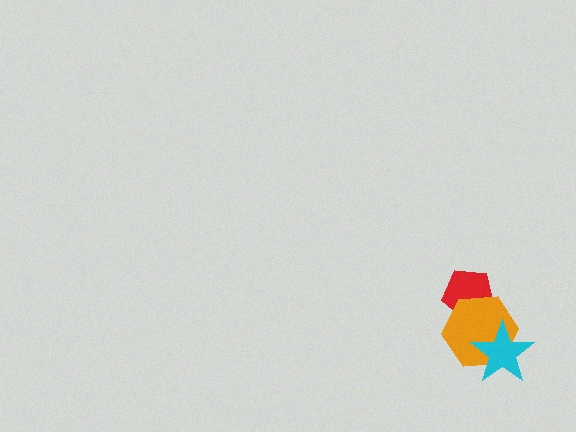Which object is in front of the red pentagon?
The orange hexagon is in front of the red pentagon.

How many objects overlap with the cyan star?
1 object overlaps with the cyan star.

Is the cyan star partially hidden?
No, no other shape covers it.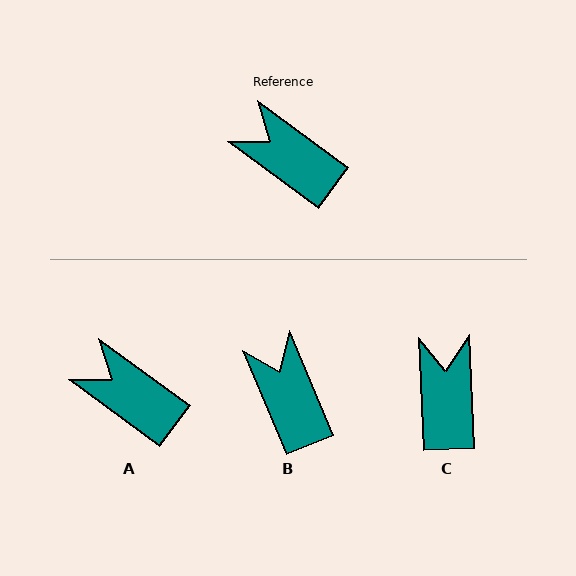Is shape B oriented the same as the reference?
No, it is off by about 31 degrees.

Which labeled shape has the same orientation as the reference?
A.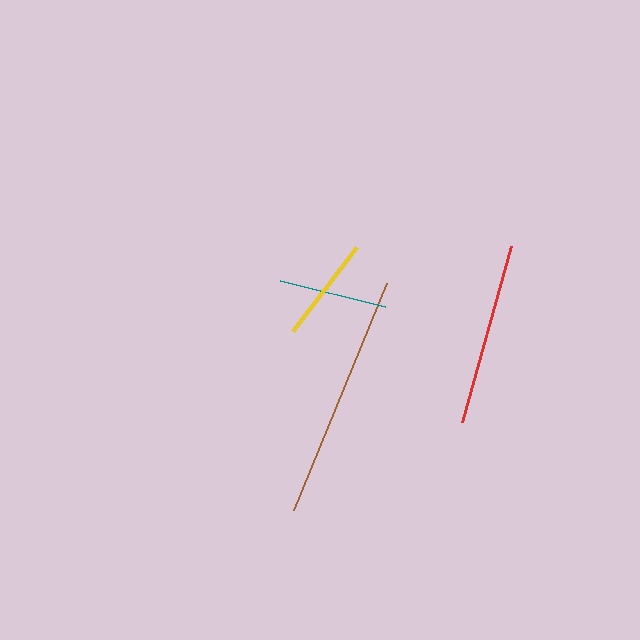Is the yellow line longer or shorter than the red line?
The red line is longer than the yellow line.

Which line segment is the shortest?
The yellow line is the shortest at approximately 105 pixels.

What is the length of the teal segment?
The teal segment is approximately 108 pixels long.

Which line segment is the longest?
The brown line is the longest at approximately 244 pixels.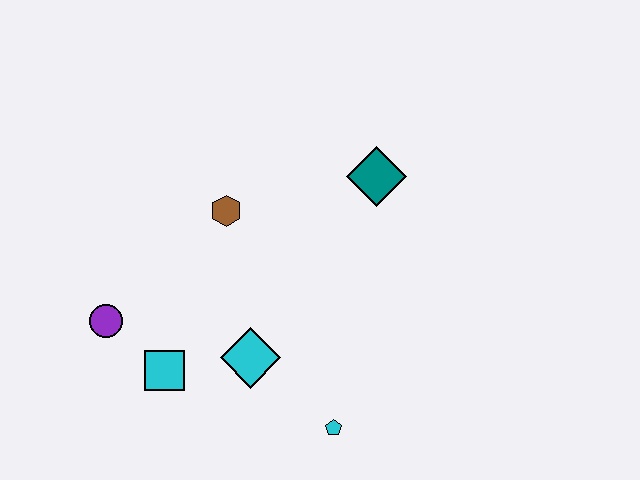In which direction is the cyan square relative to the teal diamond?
The cyan square is to the left of the teal diamond.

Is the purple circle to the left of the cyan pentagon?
Yes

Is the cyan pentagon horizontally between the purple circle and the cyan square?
No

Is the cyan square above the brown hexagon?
No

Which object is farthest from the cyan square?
The teal diamond is farthest from the cyan square.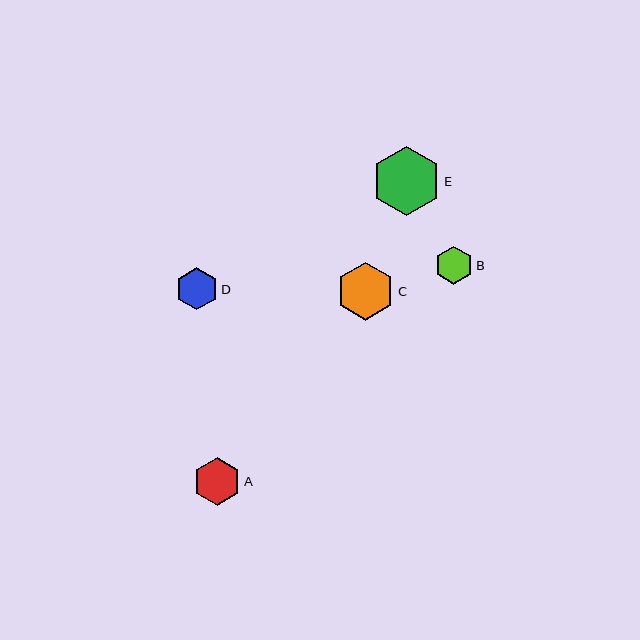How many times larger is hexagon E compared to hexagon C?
Hexagon E is approximately 1.2 times the size of hexagon C.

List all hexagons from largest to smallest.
From largest to smallest: E, C, A, D, B.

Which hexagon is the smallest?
Hexagon B is the smallest with a size of approximately 38 pixels.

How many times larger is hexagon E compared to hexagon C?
Hexagon E is approximately 1.2 times the size of hexagon C.